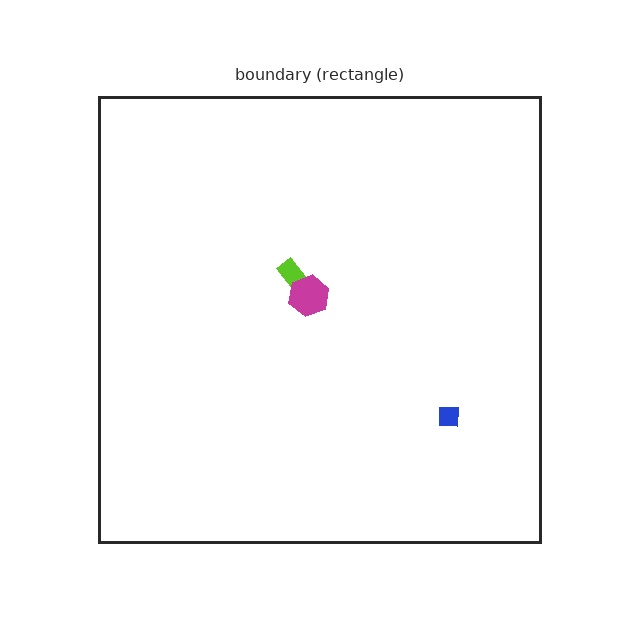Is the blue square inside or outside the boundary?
Inside.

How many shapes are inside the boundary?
3 inside, 0 outside.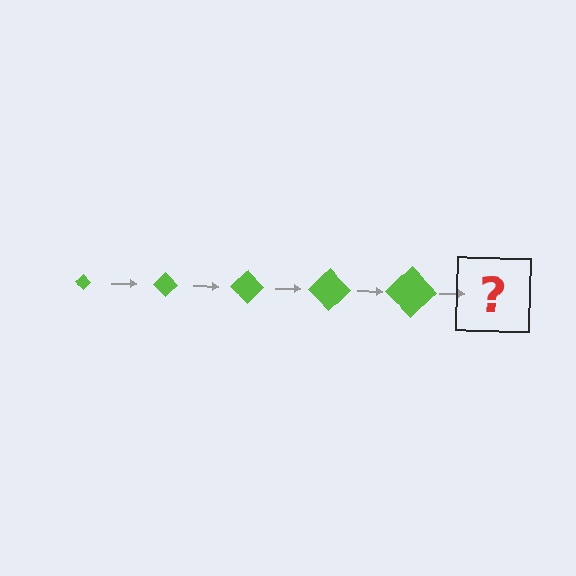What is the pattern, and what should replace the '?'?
The pattern is that the diamond gets progressively larger each step. The '?' should be a lime diamond, larger than the previous one.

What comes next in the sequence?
The next element should be a lime diamond, larger than the previous one.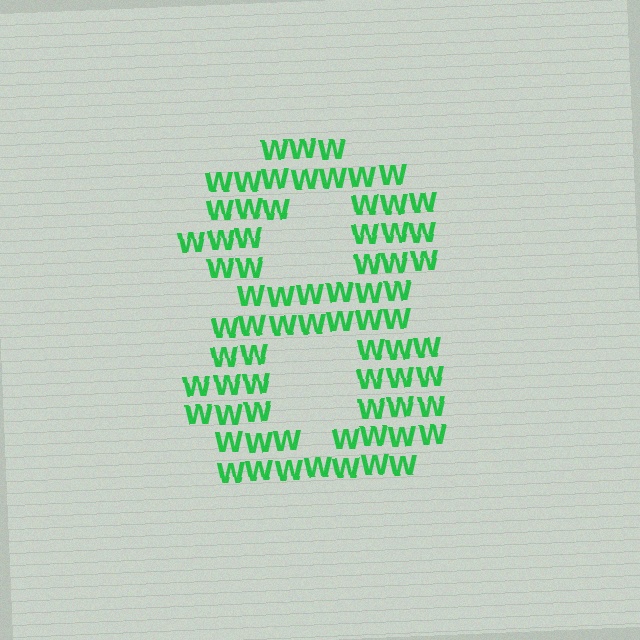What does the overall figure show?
The overall figure shows the digit 8.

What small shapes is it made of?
It is made of small letter W's.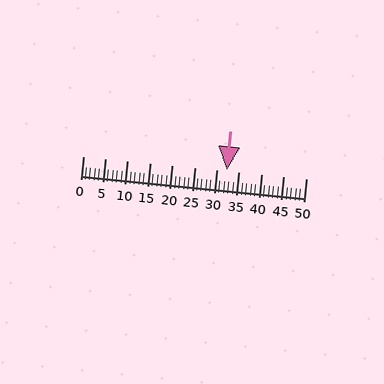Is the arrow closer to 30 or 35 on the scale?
The arrow is closer to 30.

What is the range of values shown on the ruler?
The ruler shows values from 0 to 50.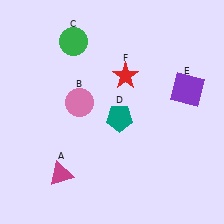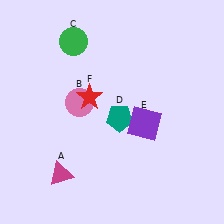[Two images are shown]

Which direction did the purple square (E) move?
The purple square (E) moved left.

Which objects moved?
The objects that moved are: the purple square (E), the red star (F).